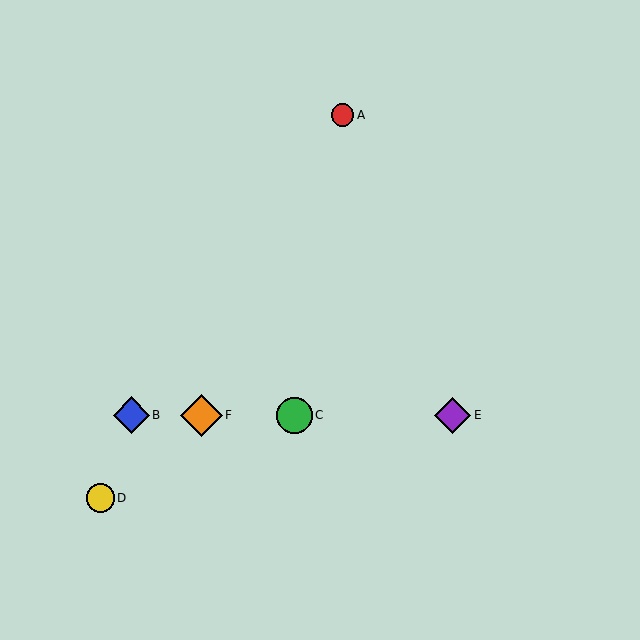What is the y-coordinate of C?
Object C is at y≈415.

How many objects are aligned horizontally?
4 objects (B, C, E, F) are aligned horizontally.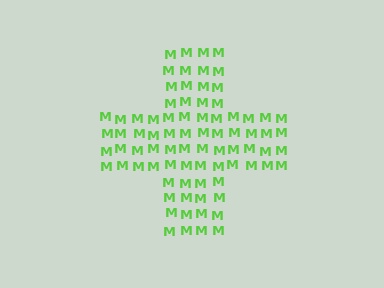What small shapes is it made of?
It is made of small letter M's.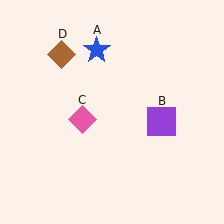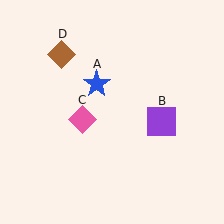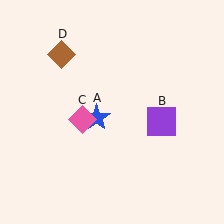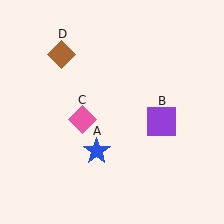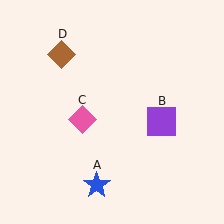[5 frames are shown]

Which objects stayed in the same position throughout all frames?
Purple square (object B) and pink diamond (object C) and brown diamond (object D) remained stationary.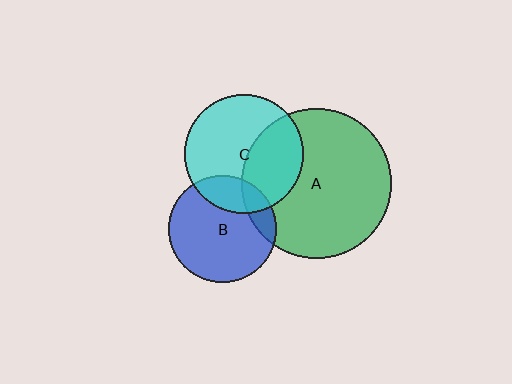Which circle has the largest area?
Circle A (green).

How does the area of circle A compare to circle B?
Approximately 1.9 times.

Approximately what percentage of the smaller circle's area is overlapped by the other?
Approximately 20%.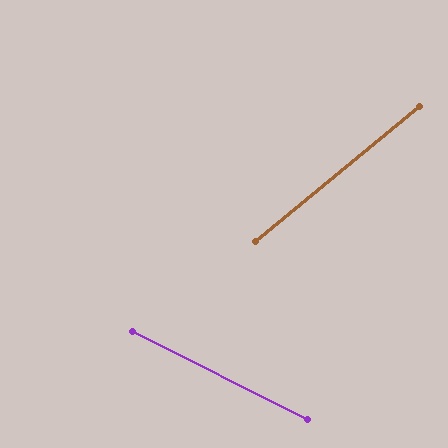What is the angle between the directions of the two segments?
Approximately 66 degrees.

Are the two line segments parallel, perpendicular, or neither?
Neither parallel nor perpendicular — they differ by about 66°.